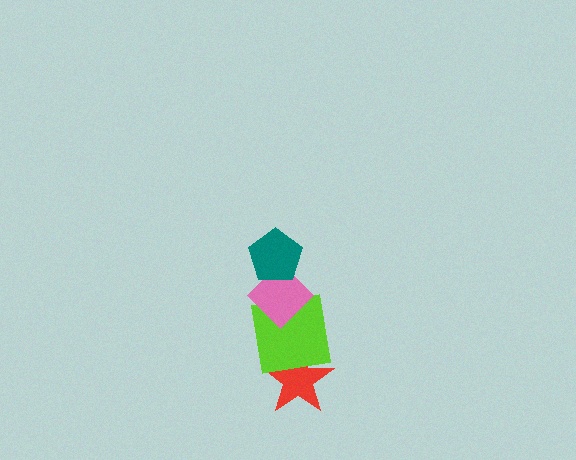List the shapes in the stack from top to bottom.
From top to bottom: the teal pentagon, the pink diamond, the lime square, the red star.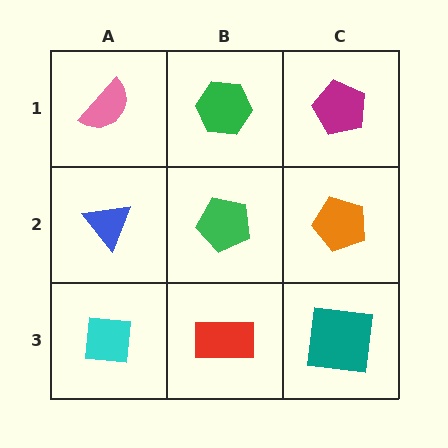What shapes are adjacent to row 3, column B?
A green pentagon (row 2, column B), a cyan square (row 3, column A), a teal square (row 3, column C).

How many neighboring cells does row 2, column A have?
3.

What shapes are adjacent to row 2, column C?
A magenta pentagon (row 1, column C), a teal square (row 3, column C), a green pentagon (row 2, column B).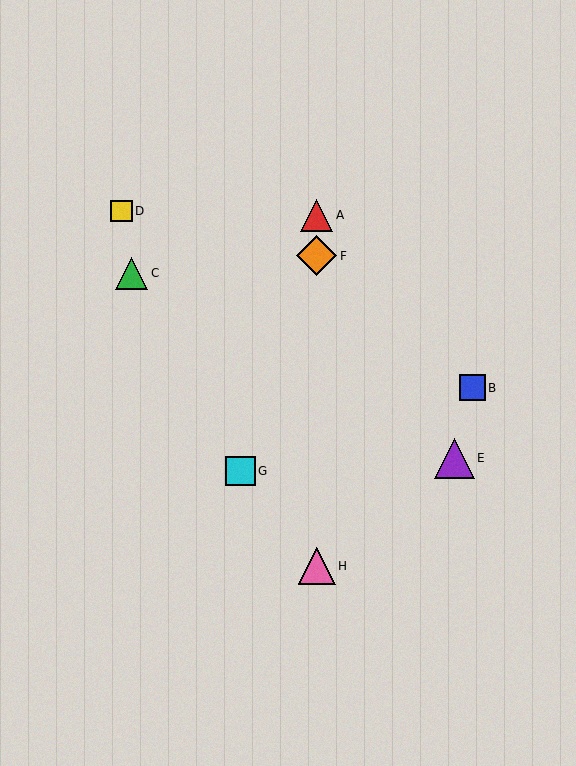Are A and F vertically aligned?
Yes, both are at x≈317.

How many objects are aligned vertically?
3 objects (A, F, H) are aligned vertically.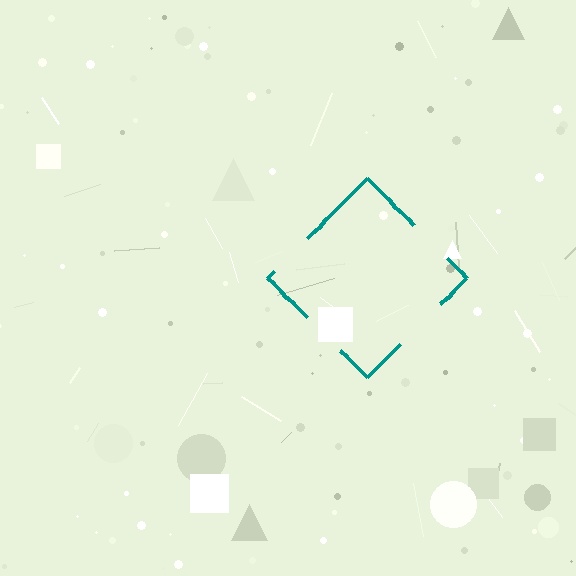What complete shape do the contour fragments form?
The contour fragments form a diamond.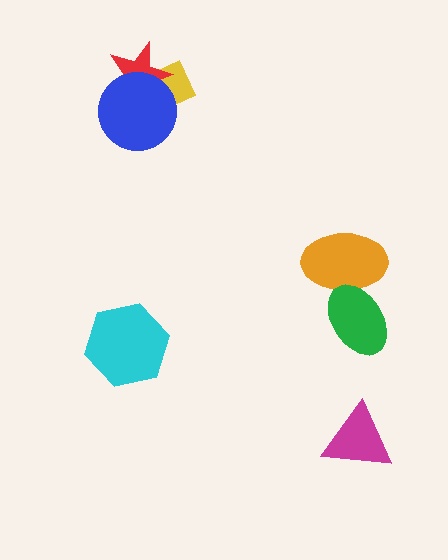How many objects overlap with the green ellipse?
1 object overlaps with the green ellipse.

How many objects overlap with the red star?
2 objects overlap with the red star.